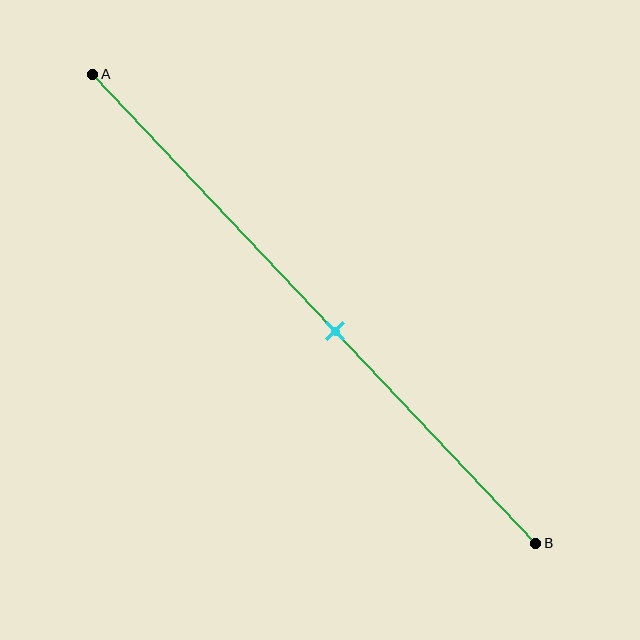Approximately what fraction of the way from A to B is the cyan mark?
The cyan mark is approximately 55% of the way from A to B.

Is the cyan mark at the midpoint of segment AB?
No, the mark is at about 55% from A, not at the 50% midpoint.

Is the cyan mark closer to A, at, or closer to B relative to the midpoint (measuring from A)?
The cyan mark is closer to point B than the midpoint of segment AB.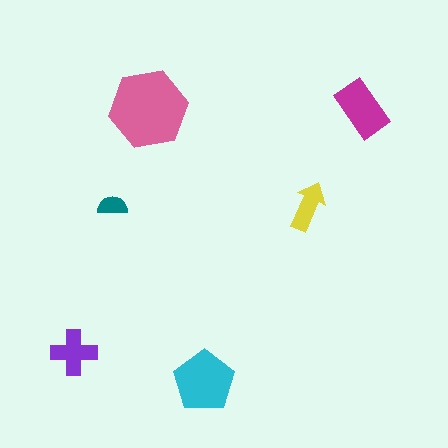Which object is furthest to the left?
The purple cross is leftmost.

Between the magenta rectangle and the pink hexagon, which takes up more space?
The pink hexagon.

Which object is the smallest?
The teal semicircle.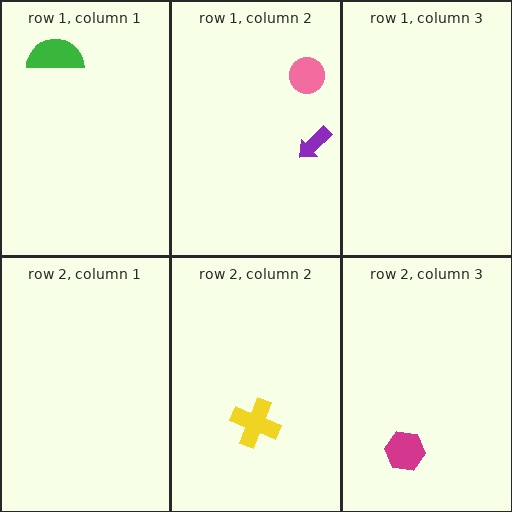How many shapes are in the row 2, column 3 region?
1.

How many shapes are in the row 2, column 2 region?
1.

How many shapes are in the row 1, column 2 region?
2.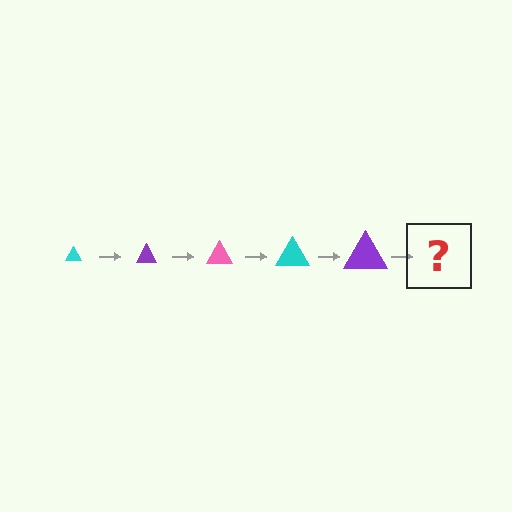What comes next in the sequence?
The next element should be a pink triangle, larger than the previous one.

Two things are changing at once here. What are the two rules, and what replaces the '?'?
The two rules are that the triangle grows larger each step and the color cycles through cyan, purple, and pink. The '?' should be a pink triangle, larger than the previous one.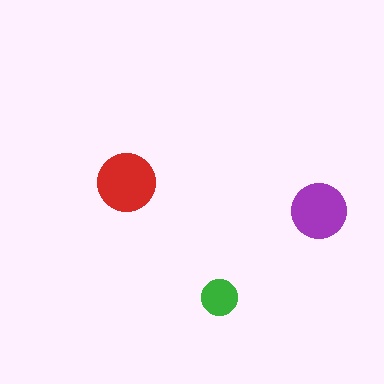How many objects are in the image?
There are 3 objects in the image.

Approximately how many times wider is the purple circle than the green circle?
About 1.5 times wider.